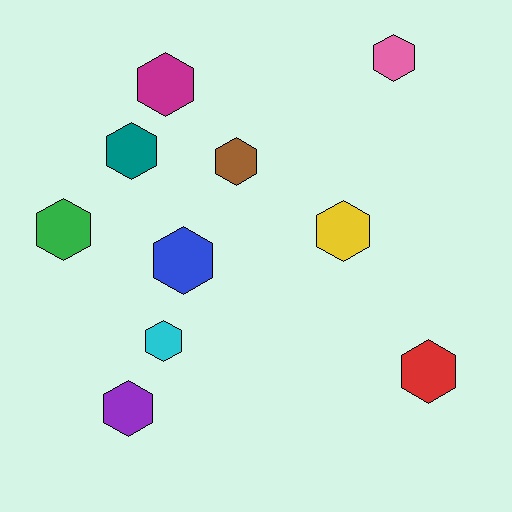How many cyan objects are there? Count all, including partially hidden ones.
There is 1 cyan object.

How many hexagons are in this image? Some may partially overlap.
There are 10 hexagons.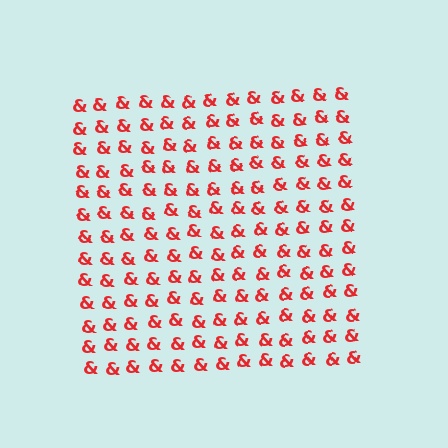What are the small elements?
The small elements are ampersands.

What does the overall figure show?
The overall figure shows a square.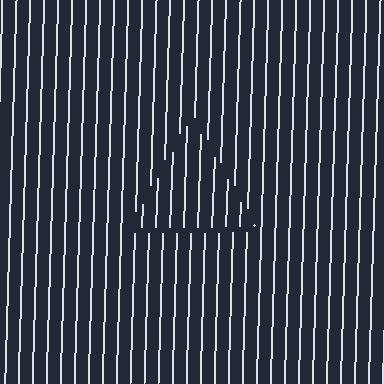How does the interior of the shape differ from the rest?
The interior of the shape contains the same grating, shifted by half a period — the contour is defined by the phase discontinuity where line-ends from the inner and outer gratings abut.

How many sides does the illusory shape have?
3 sides — the line-ends trace a triangle.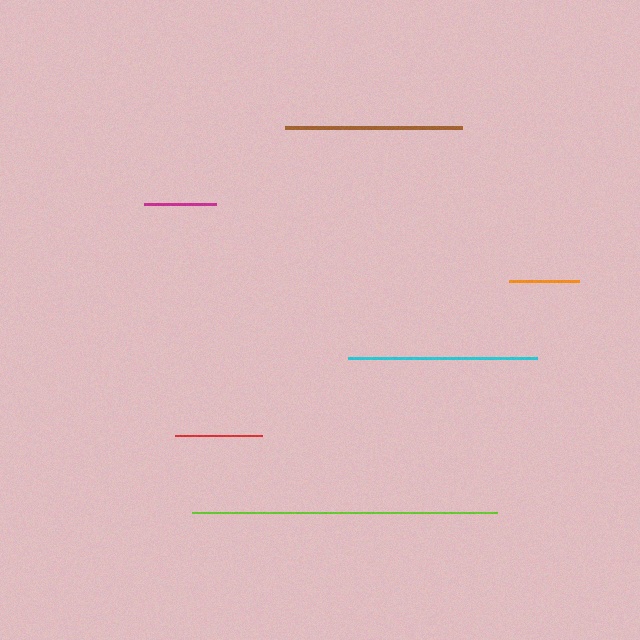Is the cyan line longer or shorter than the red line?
The cyan line is longer than the red line.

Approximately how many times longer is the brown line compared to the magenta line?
The brown line is approximately 2.4 times the length of the magenta line.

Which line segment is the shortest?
The orange line is the shortest at approximately 70 pixels.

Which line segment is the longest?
The lime line is the longest at approximately 305 pixels.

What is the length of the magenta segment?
The magenta segment is approximately 73 pixels long.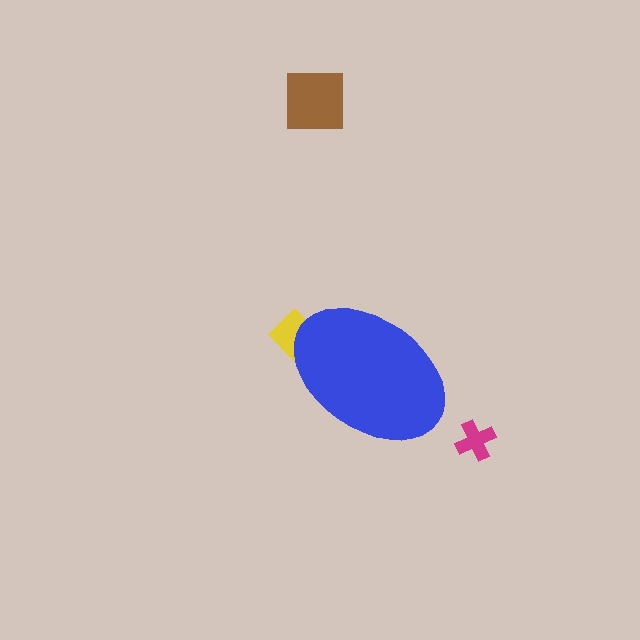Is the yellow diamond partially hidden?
Yes, the yellow diamond is partially hidden behind the blue ellipse.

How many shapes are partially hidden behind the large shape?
1 shape is partially hidden.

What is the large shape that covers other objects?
A blue ellipse.